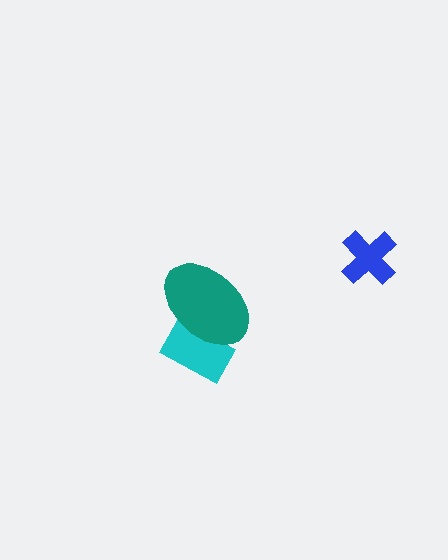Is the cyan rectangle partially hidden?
Yes, it is partially covered by another shape.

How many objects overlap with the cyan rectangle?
1 object overlaps with the cyan rectangle.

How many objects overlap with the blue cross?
0 objects overlap with the blue cross.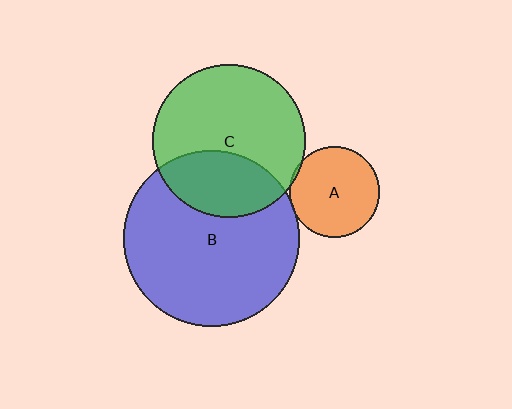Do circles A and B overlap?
Yes.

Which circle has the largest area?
Circle B (blue).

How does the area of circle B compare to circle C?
Approximately 1.3 times.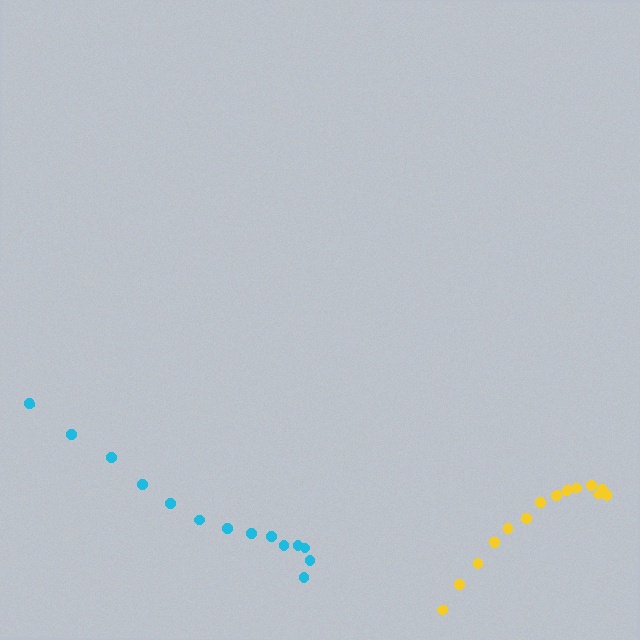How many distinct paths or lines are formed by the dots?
There are 2 distinct paths.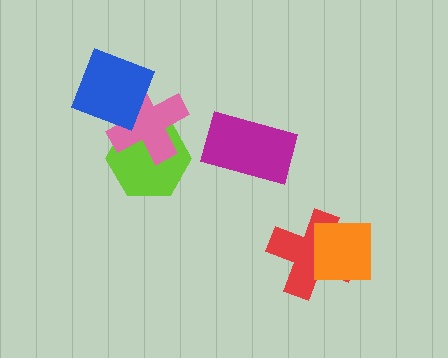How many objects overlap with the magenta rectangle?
0 objects overlap with the magenta rectangle.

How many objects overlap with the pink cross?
2 objects overlap with the pink cross.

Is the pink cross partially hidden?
Yes, it is partially covered by another shape.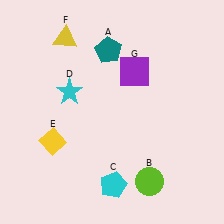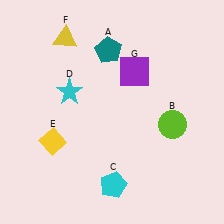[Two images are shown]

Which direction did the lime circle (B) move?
The lime circle (B) moved up.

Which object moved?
The lime circle (B) moved up.